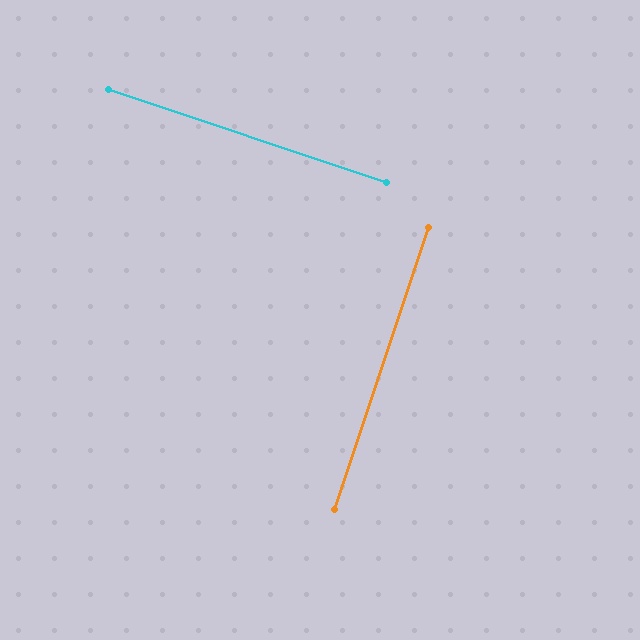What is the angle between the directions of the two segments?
Approximately 90 degrees.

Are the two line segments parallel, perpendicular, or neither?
Perpendicular — they meet at approximately 90°.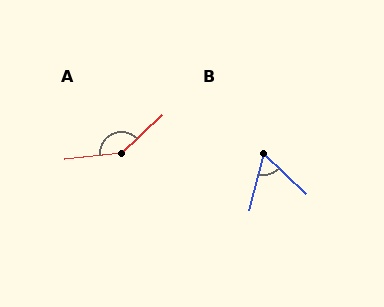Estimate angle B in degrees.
Approximately 61 degrees.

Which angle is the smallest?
B, at approximately 61 degrees.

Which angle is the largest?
A, at approximately 143 degrees.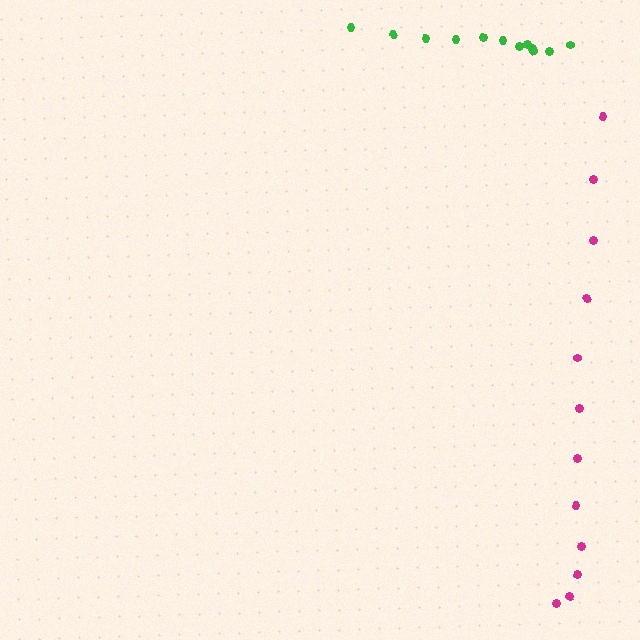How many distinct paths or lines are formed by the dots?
There are 2 distinct paths.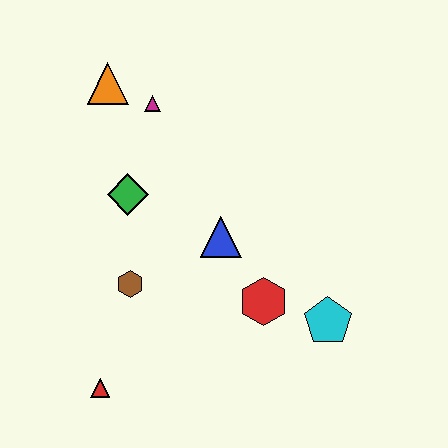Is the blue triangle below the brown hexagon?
No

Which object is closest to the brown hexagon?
The green diamond is closest to the brown hexagon.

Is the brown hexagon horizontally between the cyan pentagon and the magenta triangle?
No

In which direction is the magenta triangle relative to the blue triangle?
The magenta triangle is above the blue triangle.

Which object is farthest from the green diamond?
The cyan pentagon is farthest from the green diamond.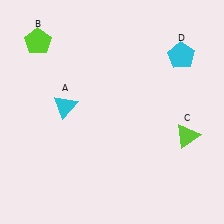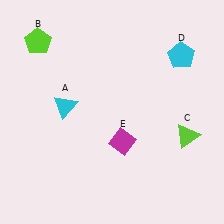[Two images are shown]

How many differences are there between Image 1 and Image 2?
There is 1 difference between the two images.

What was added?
A magenta diamond (E) was added in Image 2.